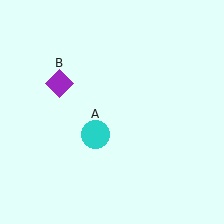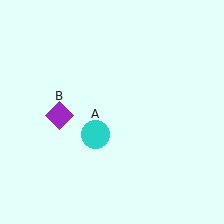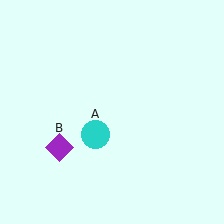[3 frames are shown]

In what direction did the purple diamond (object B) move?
The purple diamond (object B) moved down.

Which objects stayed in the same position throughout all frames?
Cyan circle (object A) remained stationary.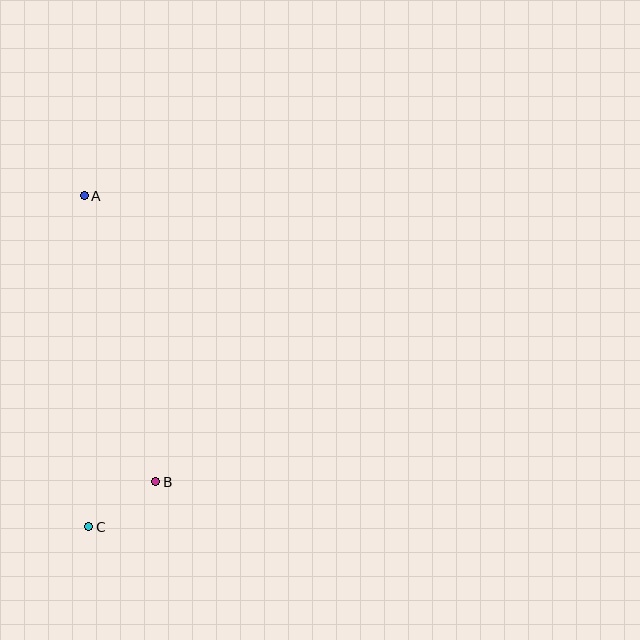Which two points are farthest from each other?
Points A and C are farthest from each other.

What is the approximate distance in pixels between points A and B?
The distance between A and B is approximately 295 pixels.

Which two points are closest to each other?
Points B and C are closest to each other.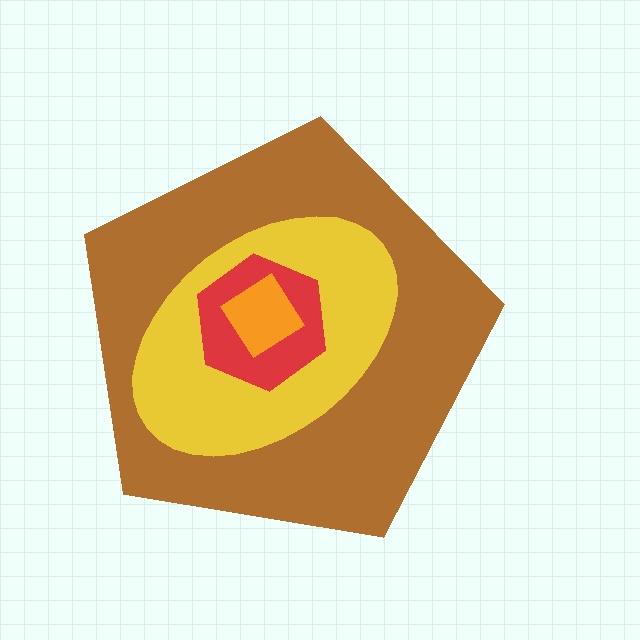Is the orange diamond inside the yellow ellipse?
Yes.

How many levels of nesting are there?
4.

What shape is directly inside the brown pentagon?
The yellow ellipse.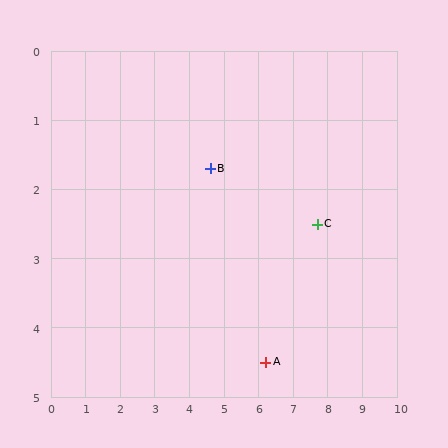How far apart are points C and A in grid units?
Points C and A are about 2.5 grid units apart.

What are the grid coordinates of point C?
Point C is at approximately (7.7, 2.5).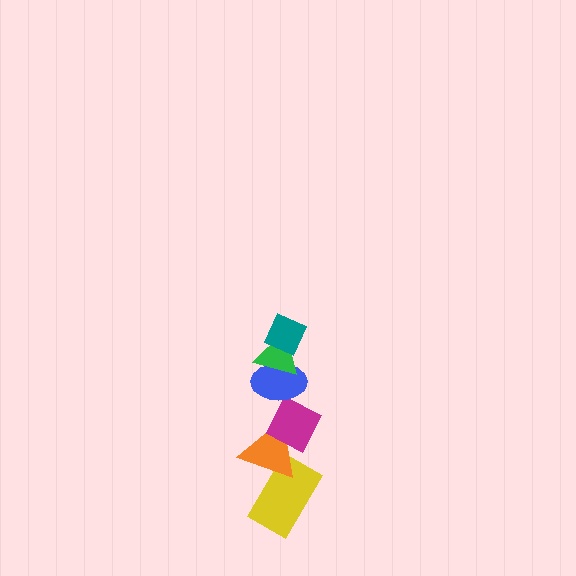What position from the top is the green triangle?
The green triangle is 2nd from the top.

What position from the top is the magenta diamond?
The magenta diamond is 4th from the top.